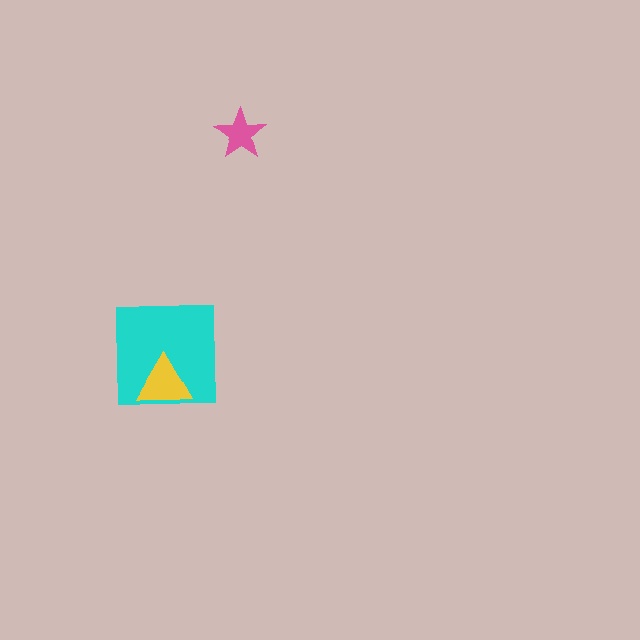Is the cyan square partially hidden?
Yes, it is partially covered by another shape.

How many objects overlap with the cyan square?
1 object overlaps with the cyan square.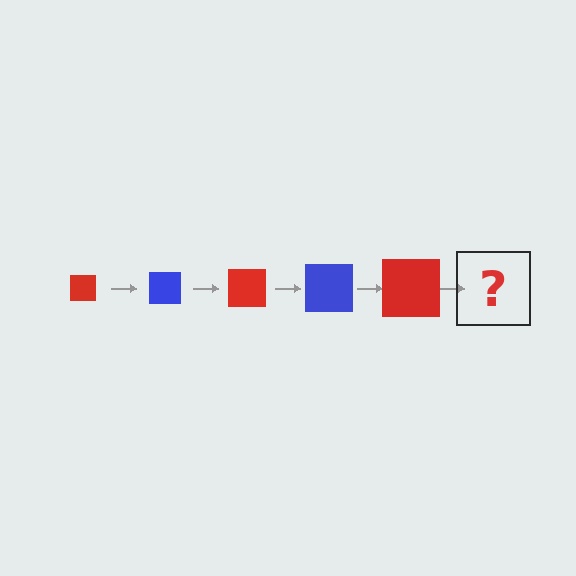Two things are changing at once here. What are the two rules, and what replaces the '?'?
The two rules are that the square grows larger each step and the color cycles through red and blue. The '?' should be a blue square, larger than the previous one.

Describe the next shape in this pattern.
It should be a blue square, larger than the previous one.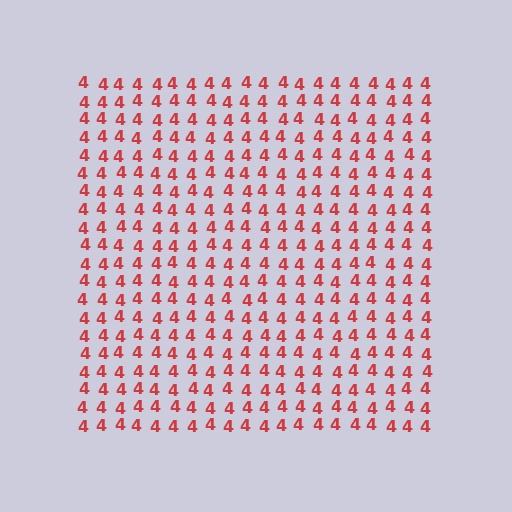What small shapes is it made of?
It is made of small digit 4's.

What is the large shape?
The large shape is a square.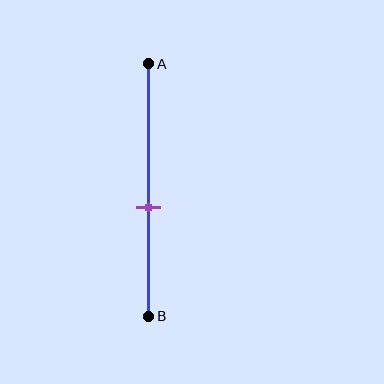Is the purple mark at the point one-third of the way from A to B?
No, the mark is at about 55% from A, not at the 33% one-third point.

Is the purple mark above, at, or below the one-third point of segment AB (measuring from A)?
The purple mark is below the one-third point of segment AB.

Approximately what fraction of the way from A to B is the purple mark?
The purple mark is approximately 55% of the way from A to B.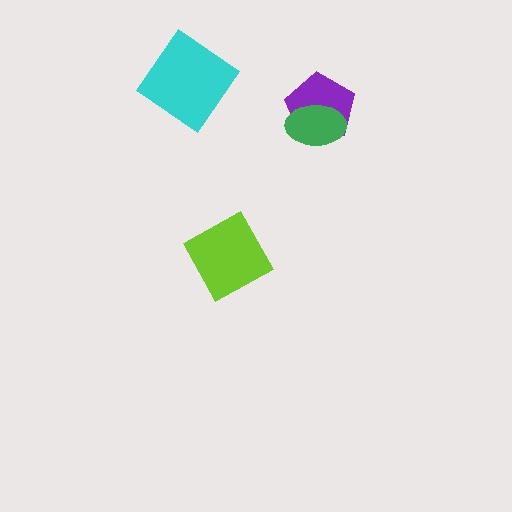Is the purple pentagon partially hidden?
Yes, it is partially covered by another shape.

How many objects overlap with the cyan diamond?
0 objects overlap with the cyan diamond.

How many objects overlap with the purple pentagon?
1 object overlaps with the purple pentagon.